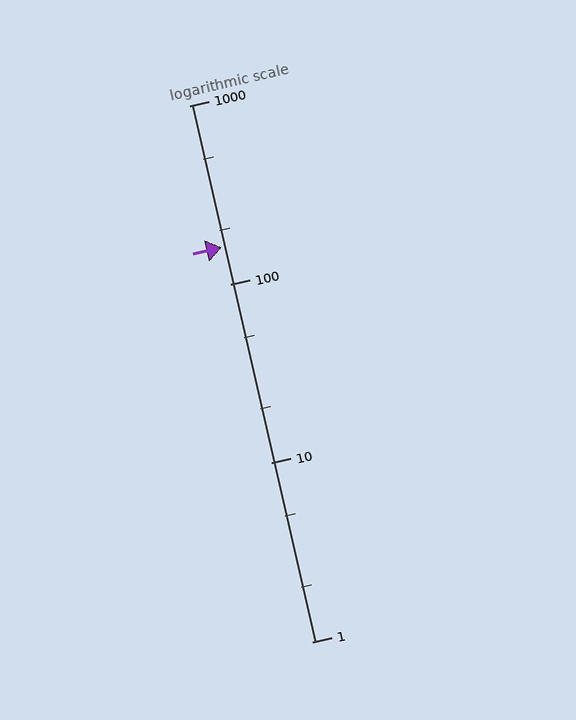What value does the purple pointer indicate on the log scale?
The pointer indicates approximately 160.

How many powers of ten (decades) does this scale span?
The scale spans 3 decades, from 1 to 1000.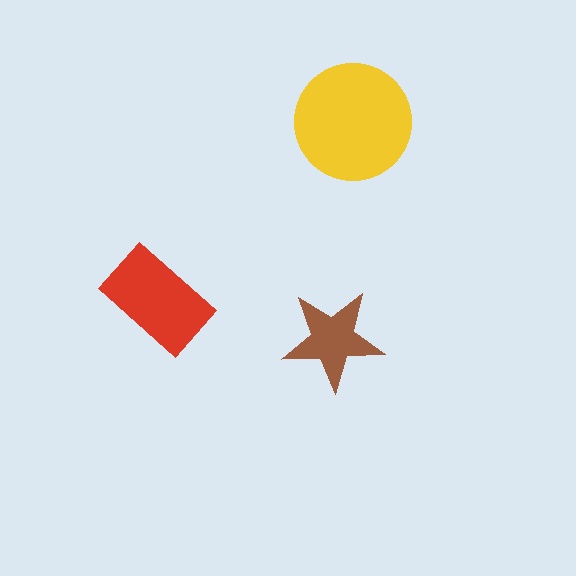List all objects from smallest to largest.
The brown star, the red rectangle, the yellow circle.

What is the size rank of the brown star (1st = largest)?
3rd.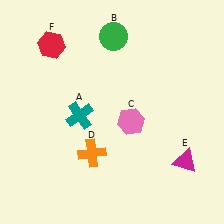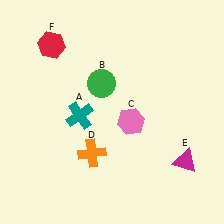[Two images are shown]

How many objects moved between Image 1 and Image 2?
1 object moved between the two images.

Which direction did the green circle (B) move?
The green circle (B) moved down.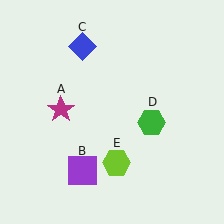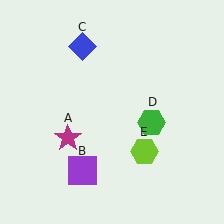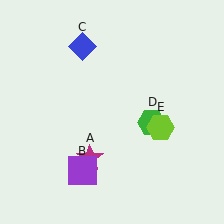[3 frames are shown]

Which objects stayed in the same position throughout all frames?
Purple square (object B) and blue diamond (object C) and green hexagon (object D) remained stationary.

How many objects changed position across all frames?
2 objects changed position: magenta star (object A), lime hexagon (object E).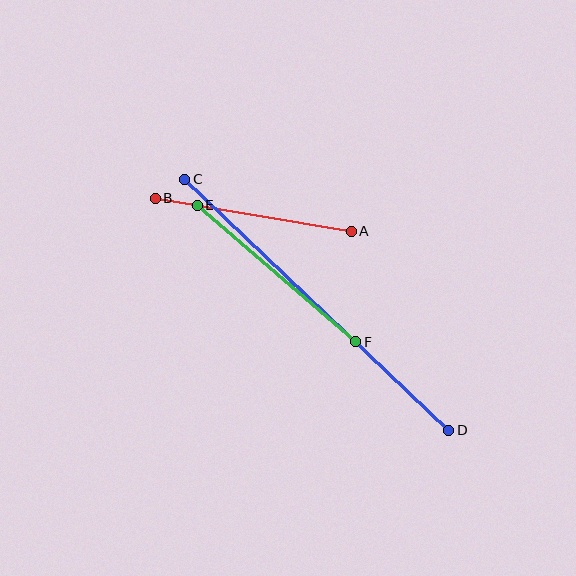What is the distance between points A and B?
The distance is approximately 199 pixels.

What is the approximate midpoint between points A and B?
The midpoint is at approximately (253, 215) pixels.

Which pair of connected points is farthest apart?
Points C and D are farthest apart.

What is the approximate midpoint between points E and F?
The midpoint is at approximately (276, 273) pixels.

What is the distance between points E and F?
The distance is approximately 210 pixels.